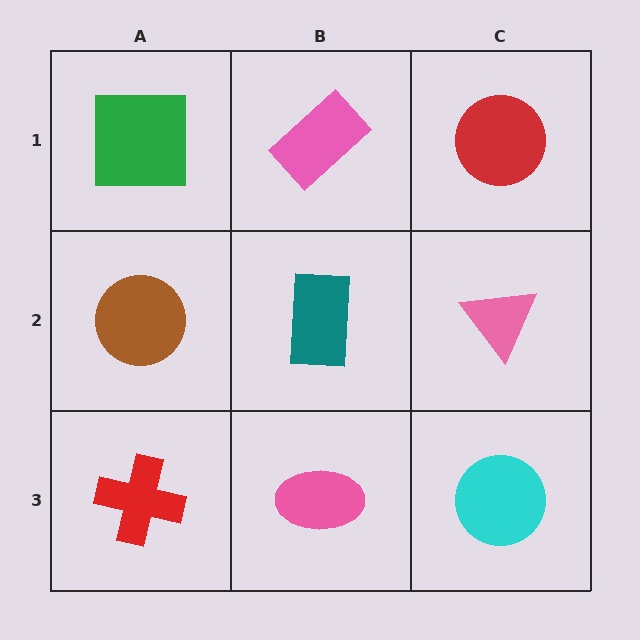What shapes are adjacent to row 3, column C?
A pink triangle (row 2, column C), a pink ellipse (row 3, column B).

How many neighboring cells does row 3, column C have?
2.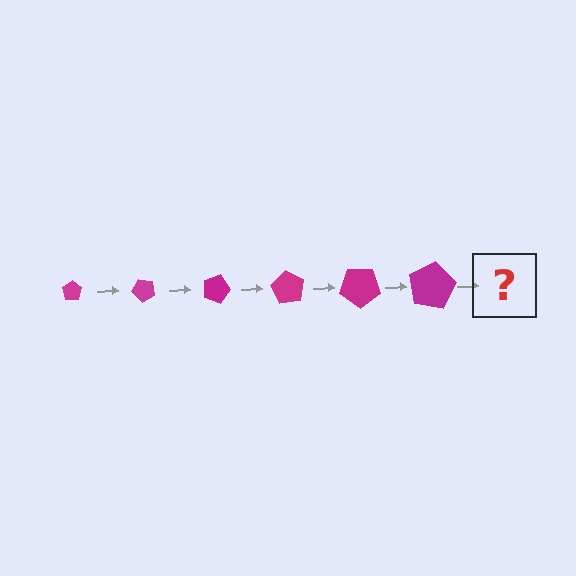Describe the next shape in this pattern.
It should be a pentagon, larger than the previous one and rotated 270 degrees from the start.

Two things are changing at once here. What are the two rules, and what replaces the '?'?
The two rules are that the pentagon grows larger each step and it rotates 45 degrees each step. The '?' should be a pentagon, larger than the previous one and rotated 270 degrees from the start.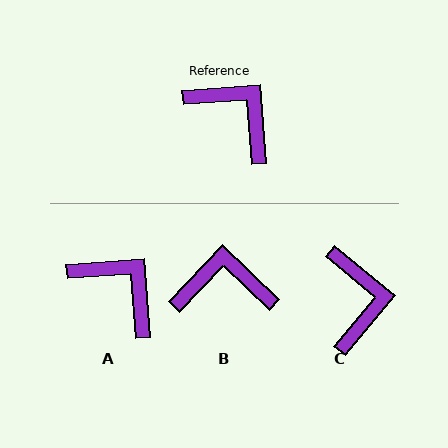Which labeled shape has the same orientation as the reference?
A.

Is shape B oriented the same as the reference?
No, it is off by about 42 degrees.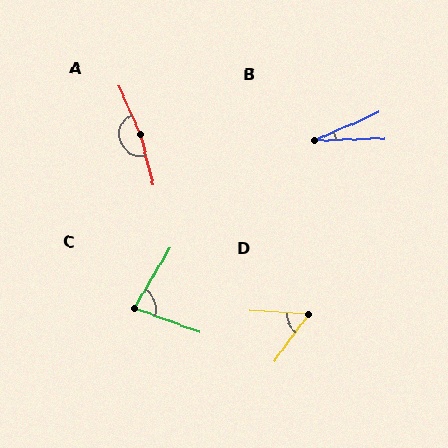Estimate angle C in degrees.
Approximately 80 degrees.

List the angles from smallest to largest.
B (22°), D (57°), C (80°), A (169°).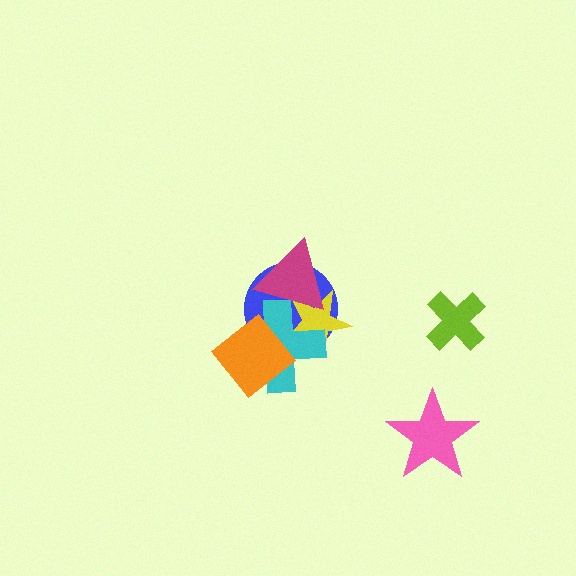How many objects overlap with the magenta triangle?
3 objects overlap with the magenta triangle.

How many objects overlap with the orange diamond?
2 objects overlap with the orange diamond.